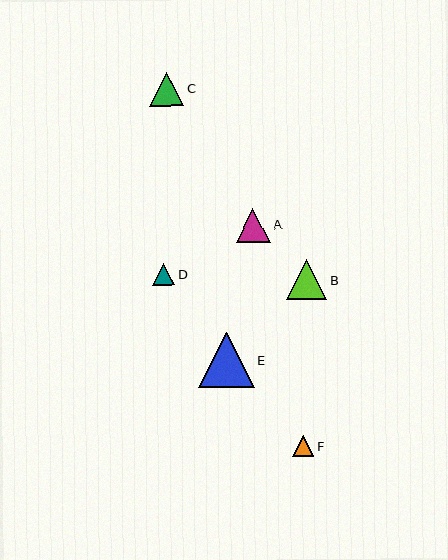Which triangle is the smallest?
Triangle F is the smallest with a size of approximately 21 pixels.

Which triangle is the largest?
Triangle E is the largest with a size of approximately 55 pixels.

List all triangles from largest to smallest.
From largest to smallest: E, B, C, A, D, F.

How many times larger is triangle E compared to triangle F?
Triangle E is approximately 2.6 times the size of triangle F.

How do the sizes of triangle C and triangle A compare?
Triangle C and triangle A are approximately the same size.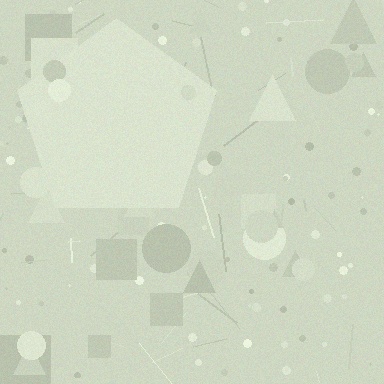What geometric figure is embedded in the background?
A pentagon is embedded in the background.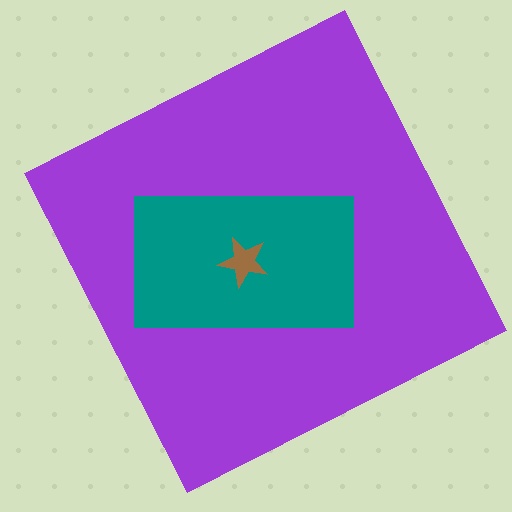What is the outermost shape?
The purple square.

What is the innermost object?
The brown star.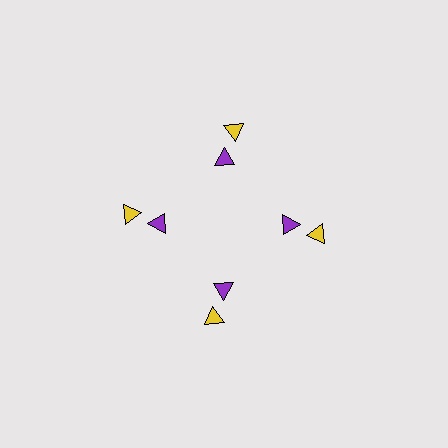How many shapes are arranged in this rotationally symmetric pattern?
There are 8 shapes, arranged in 4 groups of 2.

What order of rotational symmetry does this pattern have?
This pattern has 4-fold rotational symmetry.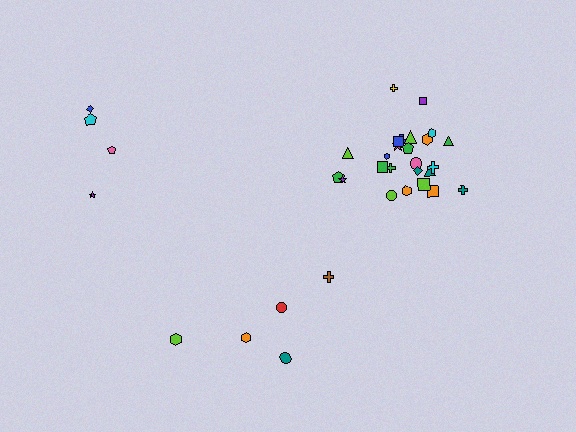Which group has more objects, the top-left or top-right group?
The top-right group.